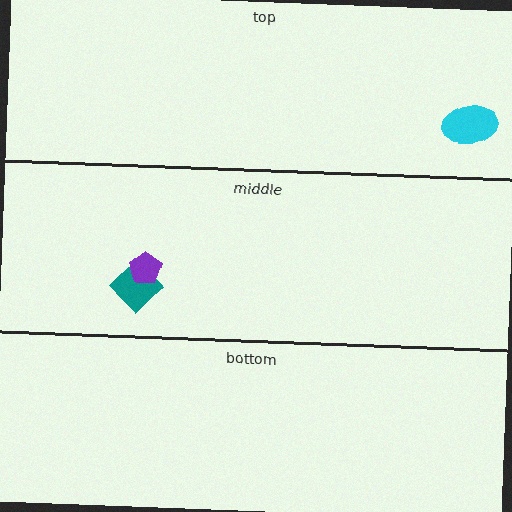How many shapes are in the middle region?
2.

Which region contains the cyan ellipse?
The top region.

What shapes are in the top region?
The cyan ellipse.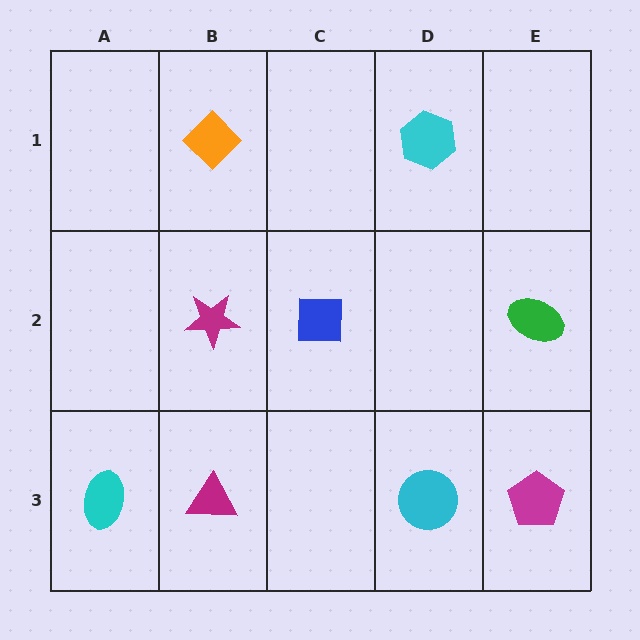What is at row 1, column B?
An orange diamond.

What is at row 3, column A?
A cyan ellipse.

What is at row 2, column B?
A magenta star.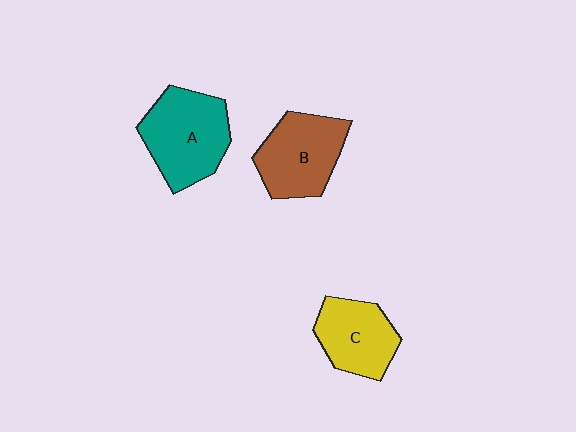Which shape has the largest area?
Shape A (teal).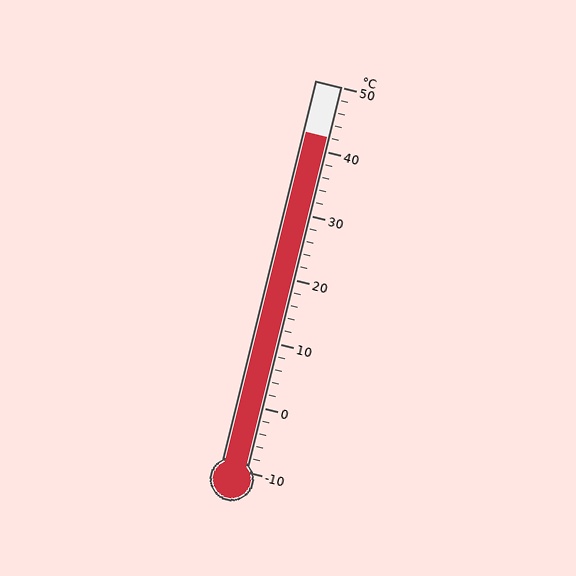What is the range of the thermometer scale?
The thermometer scale ranges from -10°C to 50°C.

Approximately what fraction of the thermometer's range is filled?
The thermometer is filled to approximately 85% of its range.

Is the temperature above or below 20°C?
The temperature is above 20°C.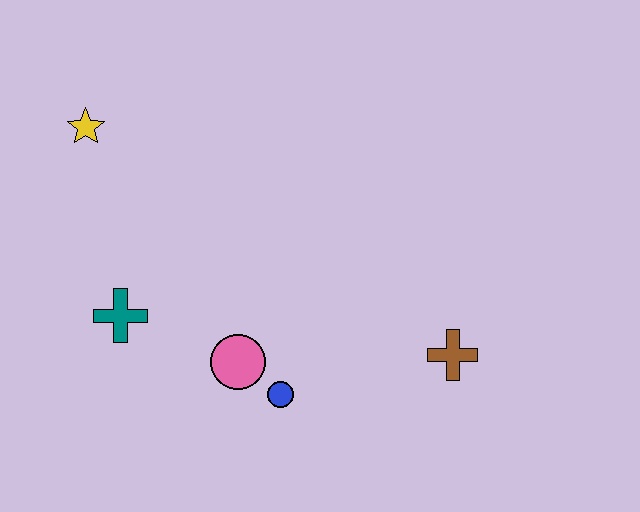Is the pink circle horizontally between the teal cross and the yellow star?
No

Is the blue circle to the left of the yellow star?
No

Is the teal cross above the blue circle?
Yes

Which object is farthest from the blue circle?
The yellow star is farthest from the blue circle.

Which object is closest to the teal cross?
The pink circle is closest to the teal cross.